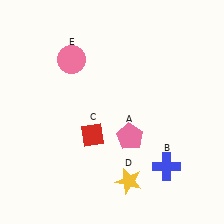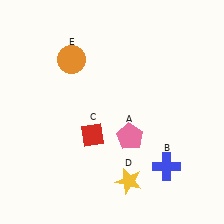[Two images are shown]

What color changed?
The circle (E) changed from pink in Image 1 to orange in Image 2.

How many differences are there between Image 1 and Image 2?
There is 1 difference between the two images.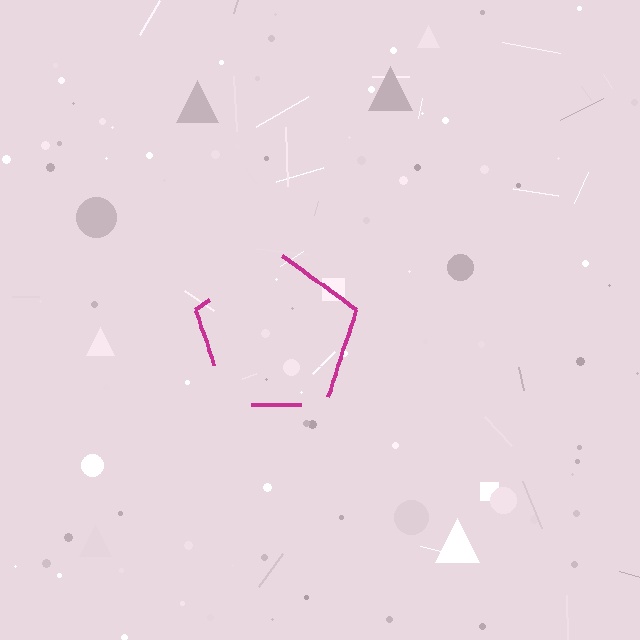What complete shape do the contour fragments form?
The contour fragments form a pentagon.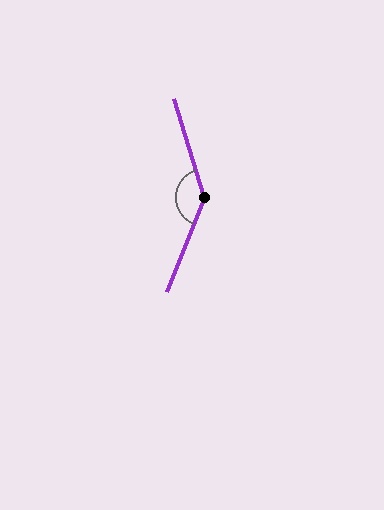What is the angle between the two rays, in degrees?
Approximately 141 degrees.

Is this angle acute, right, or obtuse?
It is obtuse.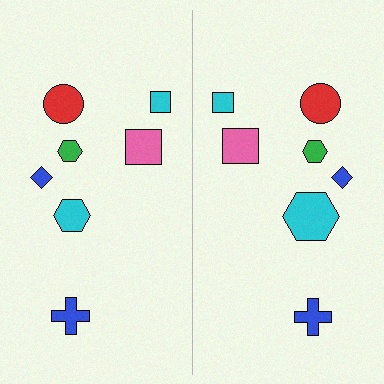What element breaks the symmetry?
The cyan hexagon on the right side has a different size than its mirror counterpart.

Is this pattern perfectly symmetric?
No, the pattern is not perfectly symmetric. The cyan hexagon on the right side has a different size than its mirror counterpart.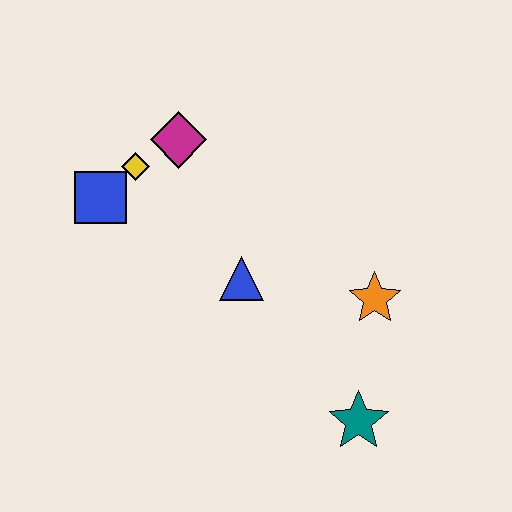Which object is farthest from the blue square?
The teal star is farthest from the blue square.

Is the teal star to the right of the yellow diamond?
Yes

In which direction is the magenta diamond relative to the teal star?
The magenta diamond is above the teal star.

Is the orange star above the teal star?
Yes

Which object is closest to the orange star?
The teal star is closest to the orange star.